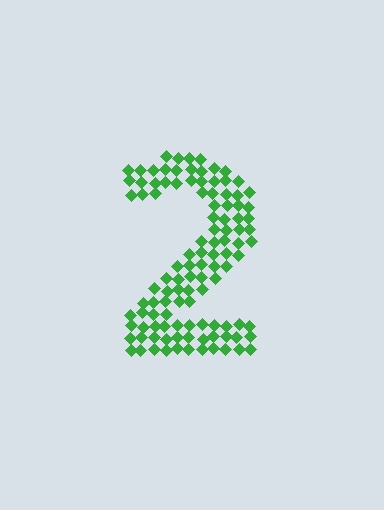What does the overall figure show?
The overall figure shows the digit 2.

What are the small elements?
The small elements are diamonds.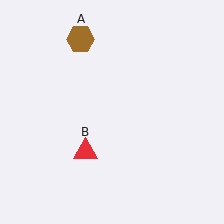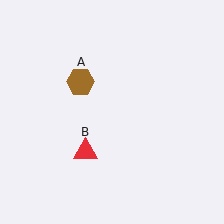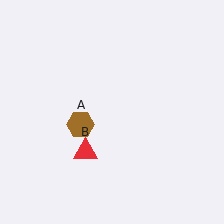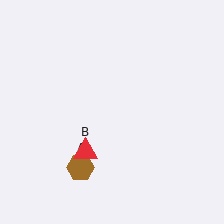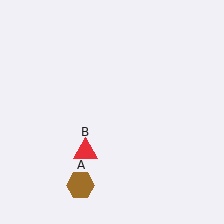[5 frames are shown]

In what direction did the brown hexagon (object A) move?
The brown hexagon (object A) moved down.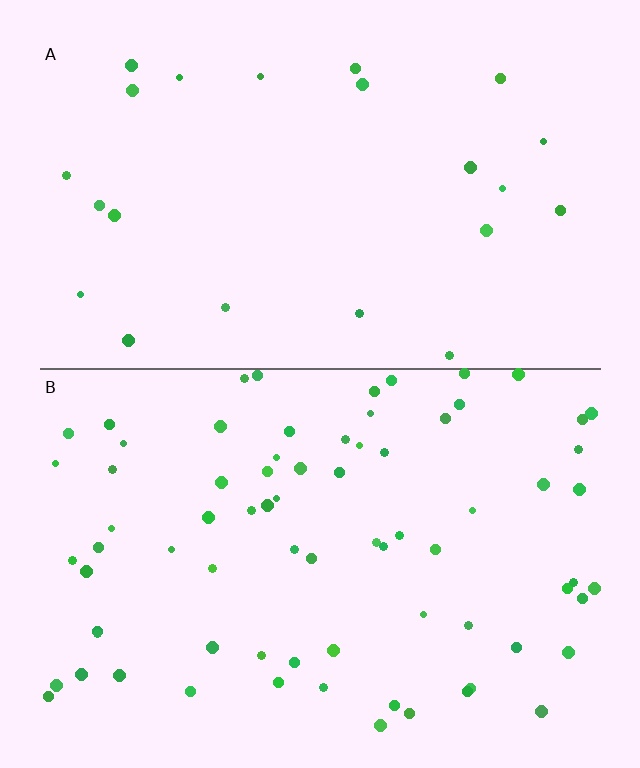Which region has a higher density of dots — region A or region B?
B (the bottom).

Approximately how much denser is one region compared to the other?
Approximately 3.4× — region B over region A.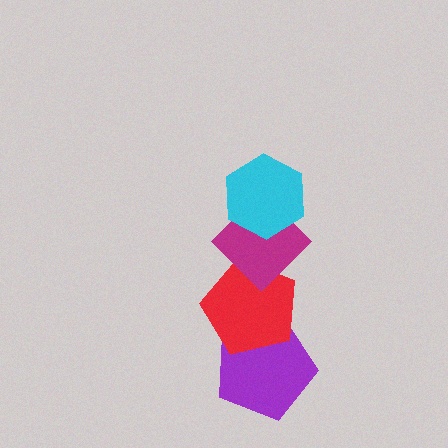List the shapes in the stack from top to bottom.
From top to bottom: the cyan hexagon, the magenta diamond, the red pentagon, the purple pentagon.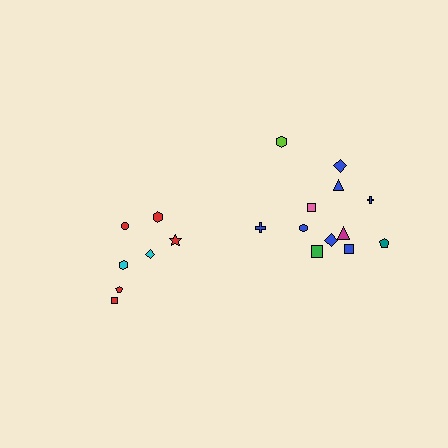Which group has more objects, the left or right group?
The right group.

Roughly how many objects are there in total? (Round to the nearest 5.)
Roughly 20 objects in total.